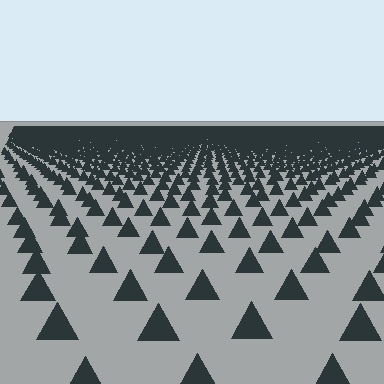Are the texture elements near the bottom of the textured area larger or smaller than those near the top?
Larger. Near the bottom, elements are closer to the viewer and appear at a bigger on-screen size.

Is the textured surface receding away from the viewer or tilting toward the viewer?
The surface is receding away from the viewer. Texture elements get smaller and denser toward the top.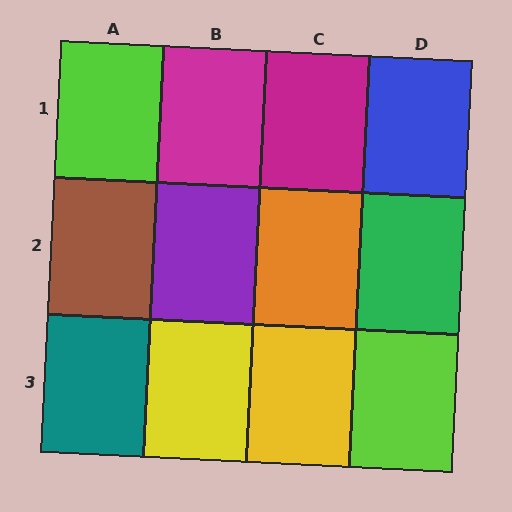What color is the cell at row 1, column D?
Blue.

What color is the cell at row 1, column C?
Magenta.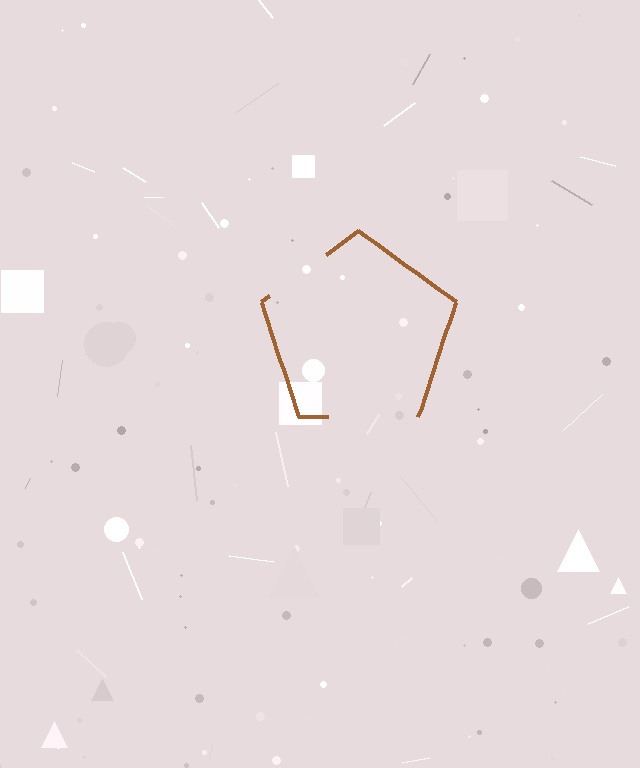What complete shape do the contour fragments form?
The contour fragments form a pentagon.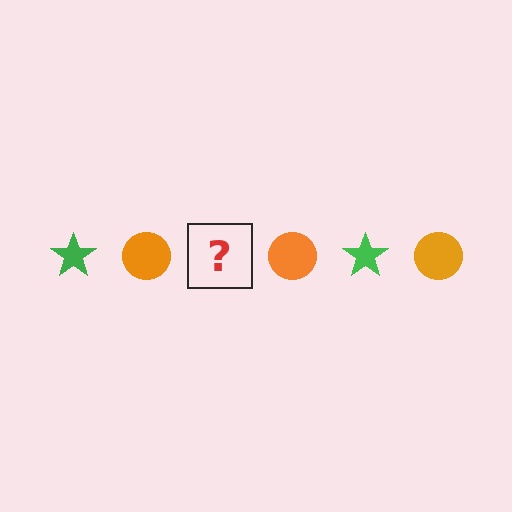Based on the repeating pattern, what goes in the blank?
The blank should be a green star.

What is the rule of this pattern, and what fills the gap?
The rule is that the pattern alternates between green star and orange circle. The gap should be filled with a green star.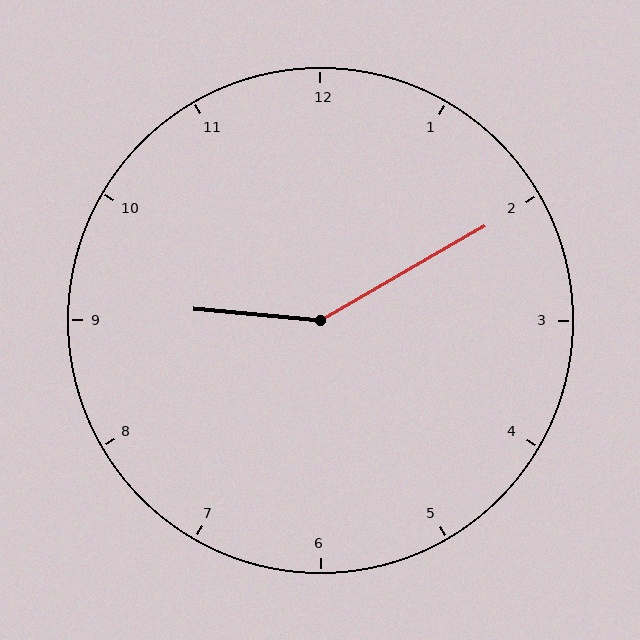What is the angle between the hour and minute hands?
Approximately 145 degrees.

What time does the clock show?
9:10.